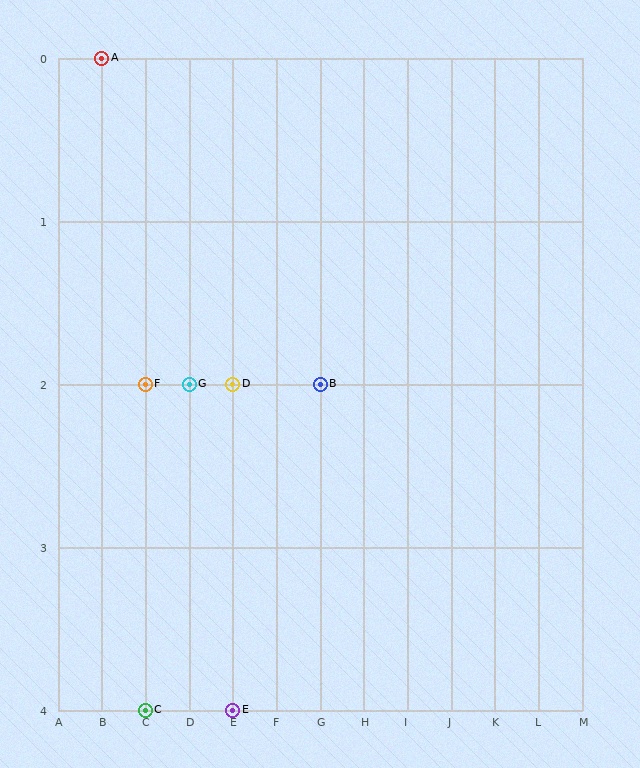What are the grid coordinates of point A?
Point A is at grid coordinates (B, 0).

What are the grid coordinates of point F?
Point F is at grid coordinates (C, 2).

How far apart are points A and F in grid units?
Points A and F are 1 column and 2 rows apart (about 2.2 grid units diagonally).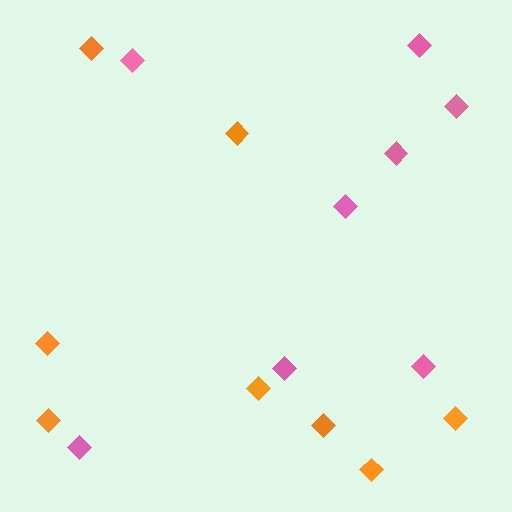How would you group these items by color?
There are 2 groups: one group of pink diamonds (8) and one group of orange diamonds (8).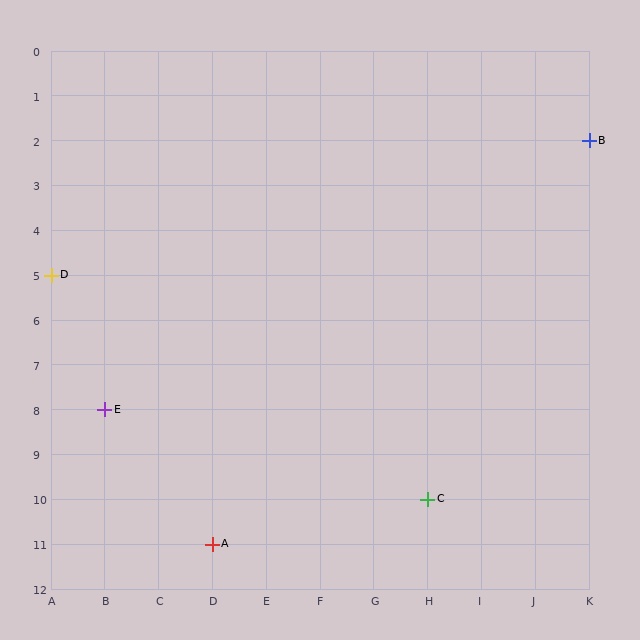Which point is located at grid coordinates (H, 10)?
Point C is at (H, 10).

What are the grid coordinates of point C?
Point C is at grid coordinates (H, 10).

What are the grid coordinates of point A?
Point A is at grid coordinates (D, 11).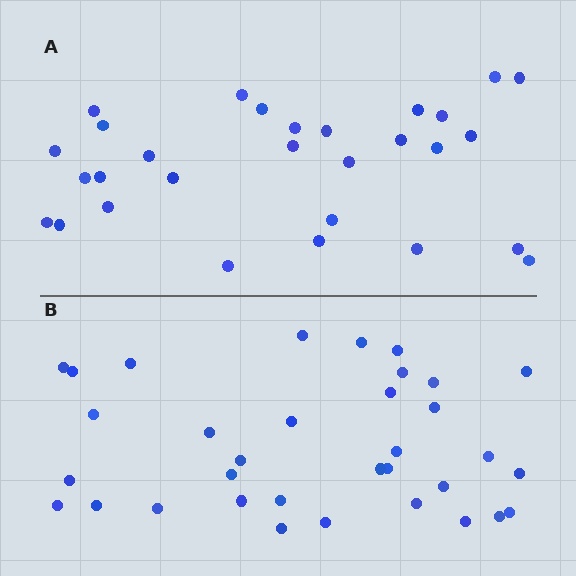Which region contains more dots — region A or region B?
Region B (the bottom region) has more dots.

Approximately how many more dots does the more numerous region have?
Region B has about 5 more dots than region A.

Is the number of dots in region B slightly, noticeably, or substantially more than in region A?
Region B has only slightly more — the two regions are fairly close. The ratio is roughly 1.2 to 1.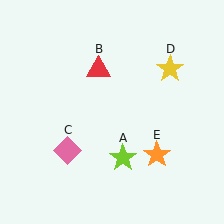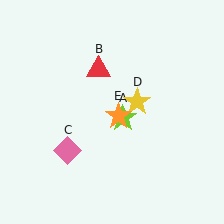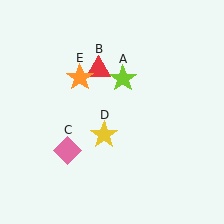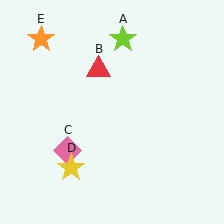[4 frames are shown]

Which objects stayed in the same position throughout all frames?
Red triangle (object B) and pink diamond (object C) remained stationary.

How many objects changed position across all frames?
3 objects changed position: lime star (object A), yellow star (object D), orange star (object E).